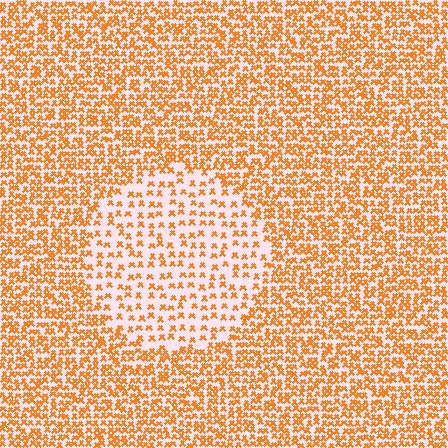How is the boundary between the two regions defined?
The boundary is defined by a change in element density (approximately 2.1x ratio). All elements are the same color, size, and shape.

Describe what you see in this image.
The image contains small orange elements arranged at two different densities. A circle-shaped region is visible where the elements are less densely packed than the surrounding area.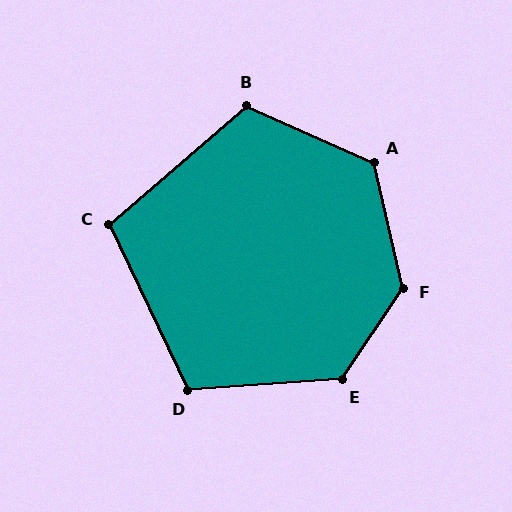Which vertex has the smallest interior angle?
C, at approximately 105 degrees.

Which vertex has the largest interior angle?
F, at approximately 133 degrees.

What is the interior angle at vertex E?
Approximately 128 degrees (obtuse).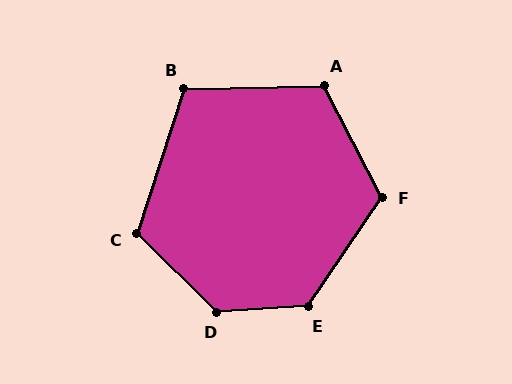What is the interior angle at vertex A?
Approximately 116 degrees (obtuse).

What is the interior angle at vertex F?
Approximately 119 degrees (obtuse).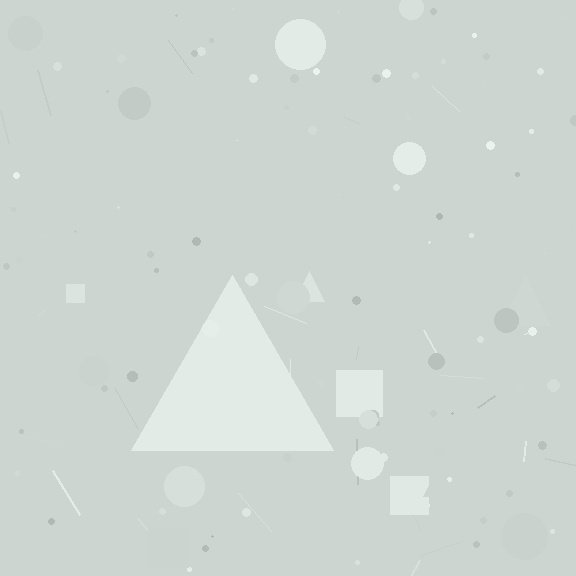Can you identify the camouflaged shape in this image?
The camouflaged shape is a triangle.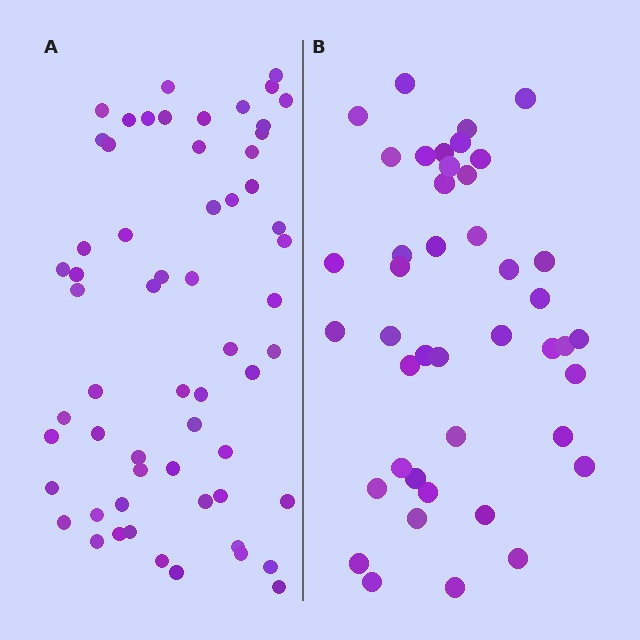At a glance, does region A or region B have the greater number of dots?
Region A (the left region) has more dots.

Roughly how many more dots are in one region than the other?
Region A has approximately 15 more dots than region B.